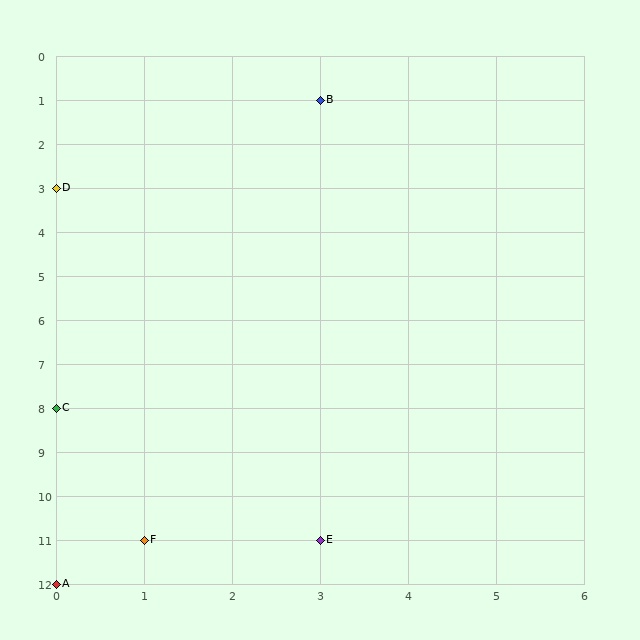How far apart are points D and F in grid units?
Points D and F are 1 column and 8 rows apart (about 8.1 grid units diagonally).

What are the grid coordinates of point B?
Point B is at grid coordinates (3, 1).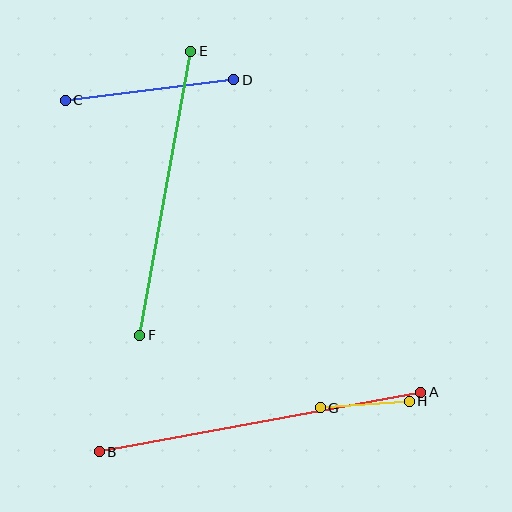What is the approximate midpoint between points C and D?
The midpoint is at approximately (150, 90) pixels.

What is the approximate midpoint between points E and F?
The midpoint is at approximately (165, 193) pixels.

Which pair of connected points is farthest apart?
Points A and B are farthest apart.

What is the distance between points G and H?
The distance is approximately 89 pixels.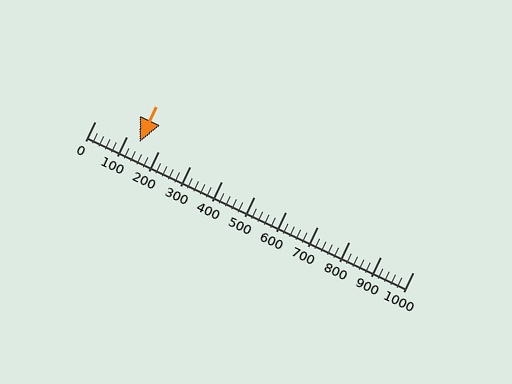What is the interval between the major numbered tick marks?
The major tick marks are spaced 100 units apart.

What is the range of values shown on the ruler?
The ruler shows values from 0 to 1000.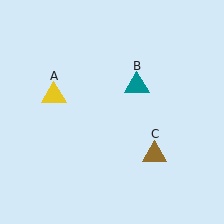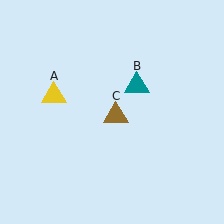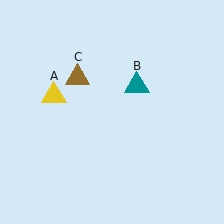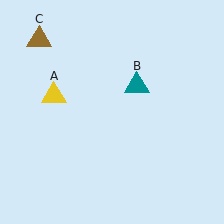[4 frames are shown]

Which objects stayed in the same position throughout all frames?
Yellow triangle (object A) and teal triangle (object B) remained stationary.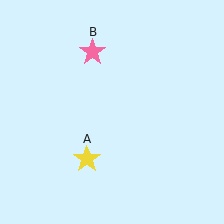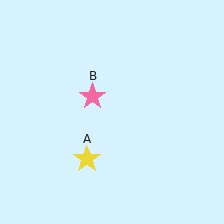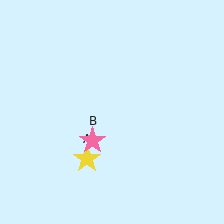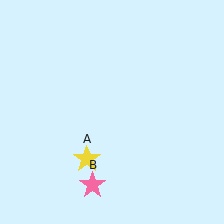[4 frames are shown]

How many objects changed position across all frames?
1 object changed position: pink star (object B).